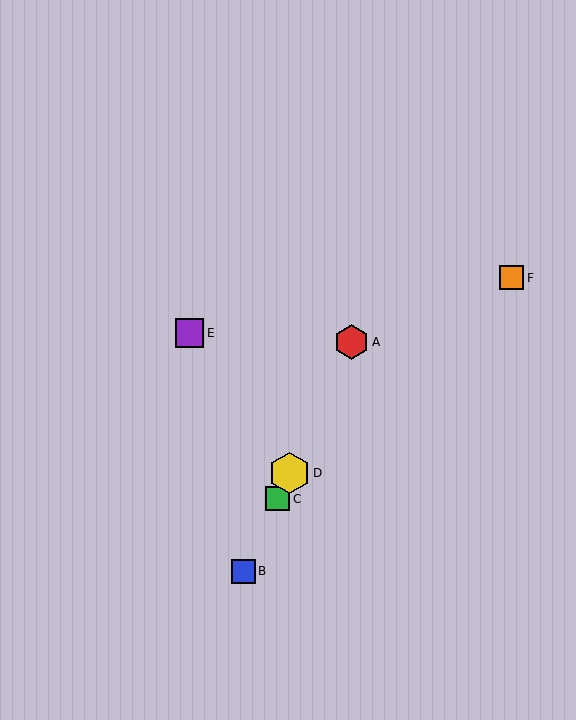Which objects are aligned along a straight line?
Objects A, B, C, D are aligned along a straight line.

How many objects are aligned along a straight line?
4 objects (A, B, C, D) are aligned along a straight line.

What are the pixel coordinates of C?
Object C is at (278, 499).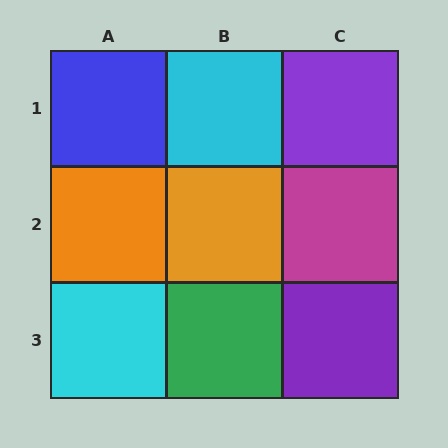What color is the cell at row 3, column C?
Purple.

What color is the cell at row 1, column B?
Cyan.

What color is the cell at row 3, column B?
Green.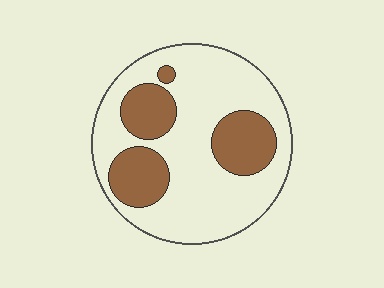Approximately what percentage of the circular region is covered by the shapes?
Approximately 30%.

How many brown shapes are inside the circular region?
4.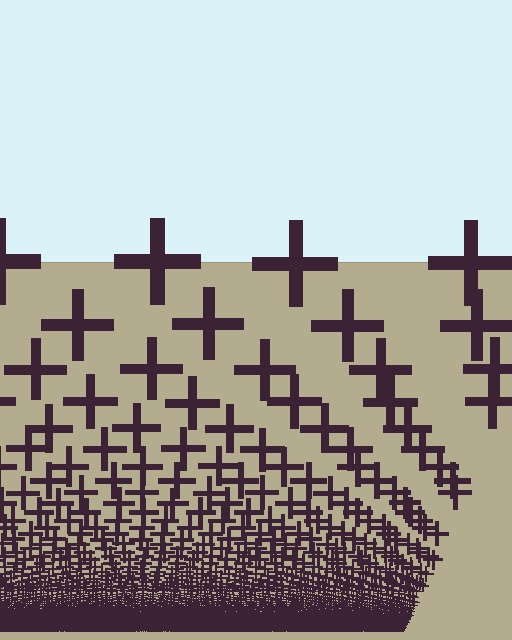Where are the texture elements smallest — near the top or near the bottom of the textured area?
Near the bottom.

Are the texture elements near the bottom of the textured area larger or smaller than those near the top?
Smaller. The gradient is inverted — elements near the bottom are smaller and denser.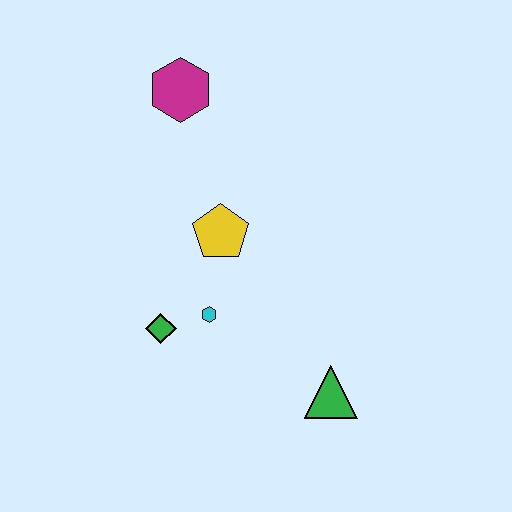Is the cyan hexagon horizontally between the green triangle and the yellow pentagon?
No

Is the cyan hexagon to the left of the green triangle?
Yes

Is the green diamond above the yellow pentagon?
No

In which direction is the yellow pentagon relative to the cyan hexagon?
The yellow pentagon is above the cyan hexagon.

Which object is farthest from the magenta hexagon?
The green triangle is farthest from the magenta hexagon.